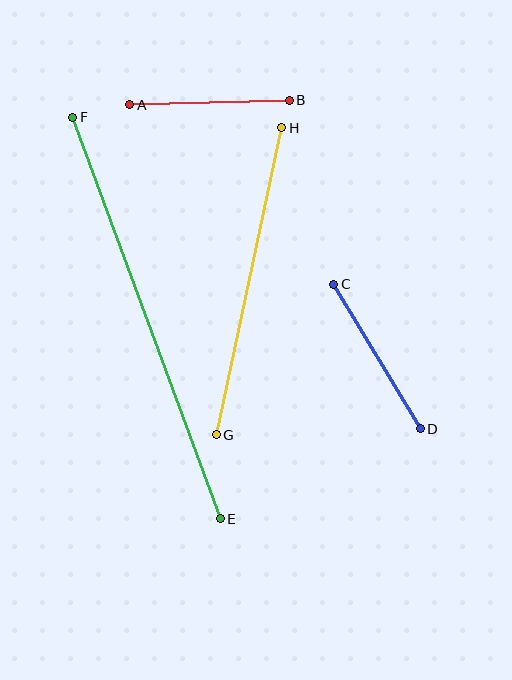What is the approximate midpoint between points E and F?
The midpoint is at approximately (147, 318) pixels.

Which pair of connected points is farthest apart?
Points E and F are farthest apart.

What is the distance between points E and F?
The distance is approximately 428 pixels.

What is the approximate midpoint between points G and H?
The midpoint is at approximately (249, 281) pixels.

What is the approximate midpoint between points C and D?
The midpoint is at approximately (377, 356) pixels.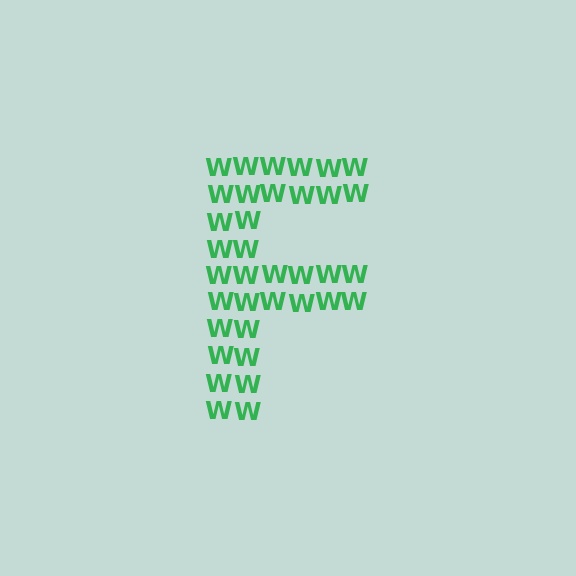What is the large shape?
The large shape is the letter F.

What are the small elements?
The small elements are letter W's.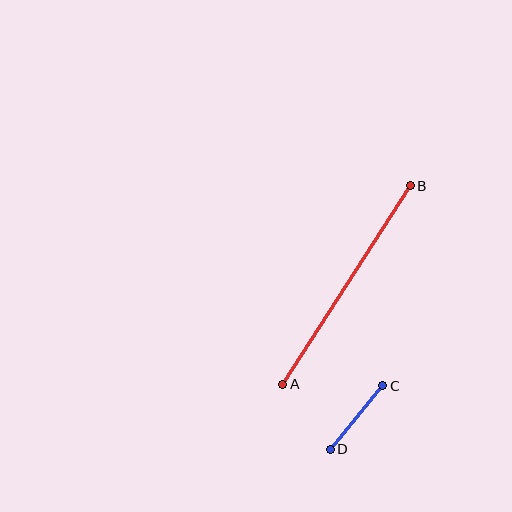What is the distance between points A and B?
The distance is approximately 236 pixels.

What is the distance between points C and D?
The distance is approximately 83 pixels.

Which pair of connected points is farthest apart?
Points A and B are farthest apart.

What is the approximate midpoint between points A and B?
The midpoint is at approximately (347, 285) pixels.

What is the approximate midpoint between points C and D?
The midpoint is at approximately (357, 417) pixels.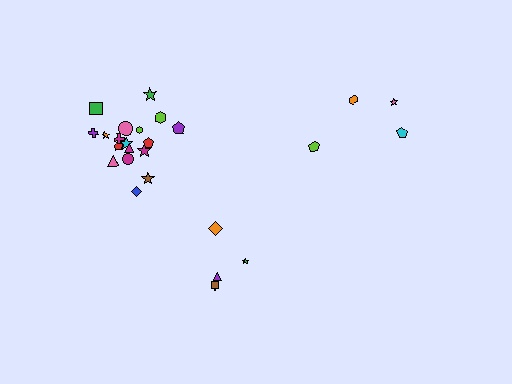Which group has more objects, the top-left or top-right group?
The top-left group.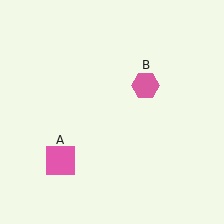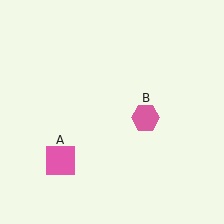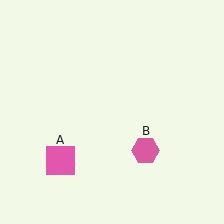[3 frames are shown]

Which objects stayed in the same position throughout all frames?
Pink square (object A) remained stationary.